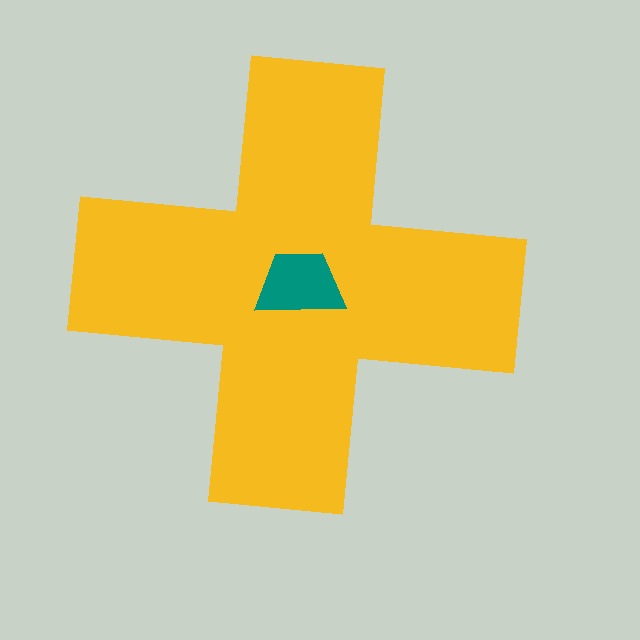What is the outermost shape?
The yellow cross.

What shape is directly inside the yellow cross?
The teal trapezoid.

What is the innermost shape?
The teal trapezoid.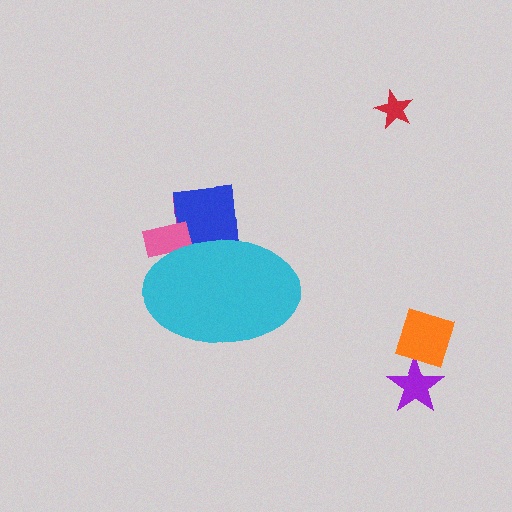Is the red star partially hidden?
No, the red star is fully visible.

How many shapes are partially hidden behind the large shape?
3 shapes are partially hidden.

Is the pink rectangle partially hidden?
Yes, the pink rectangle is partially hidden behind the cyan ellipse.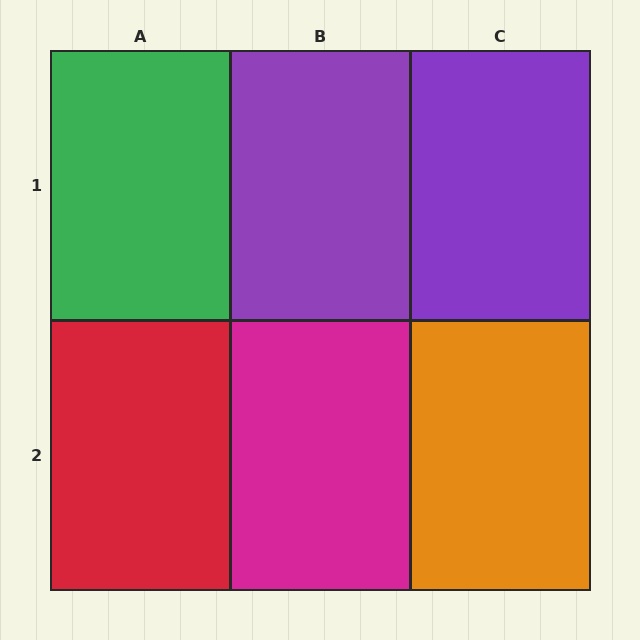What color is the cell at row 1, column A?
Green.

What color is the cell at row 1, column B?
Purple.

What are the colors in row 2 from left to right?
Red, magenta, orange.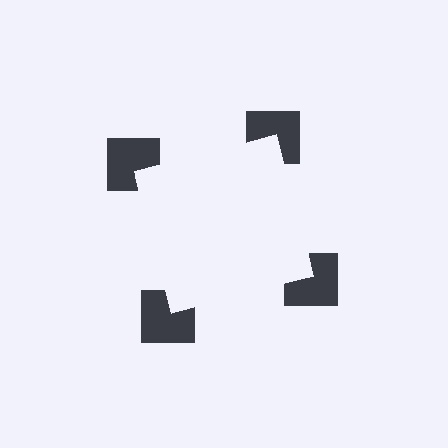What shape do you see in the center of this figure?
An illusory square — its edges are inferred from the aligned wedge cuts in the notched squares, not physically drawn.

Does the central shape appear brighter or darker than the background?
It typically appears slightly brighter than the background, even though no actual brightness change is drawn.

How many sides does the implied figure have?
4 sides.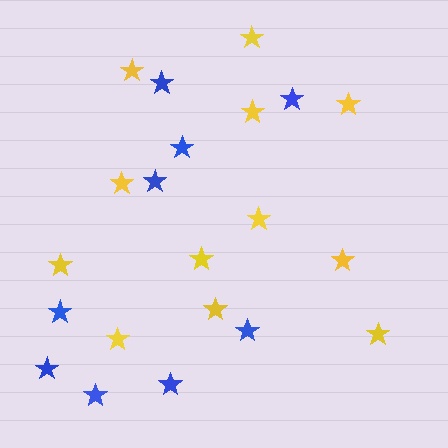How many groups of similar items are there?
There are 2 groups: one group of yellow stars (12) and one group of blue stars (9).